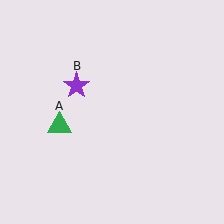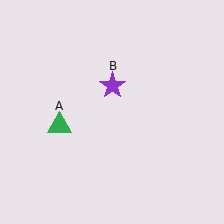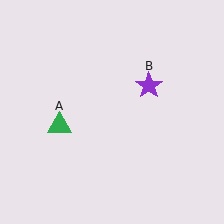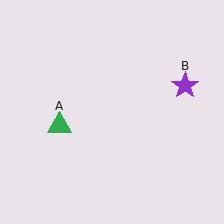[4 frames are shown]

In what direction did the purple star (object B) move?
The purple star (object B) moved right.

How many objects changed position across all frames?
1 object changed position: purple star (object B).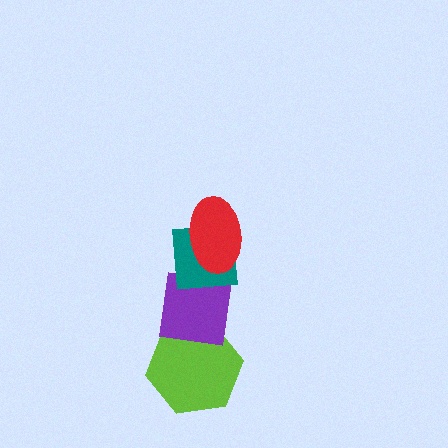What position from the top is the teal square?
The teal square is 2nd from the top.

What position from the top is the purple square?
The purple square is 3rd from the top.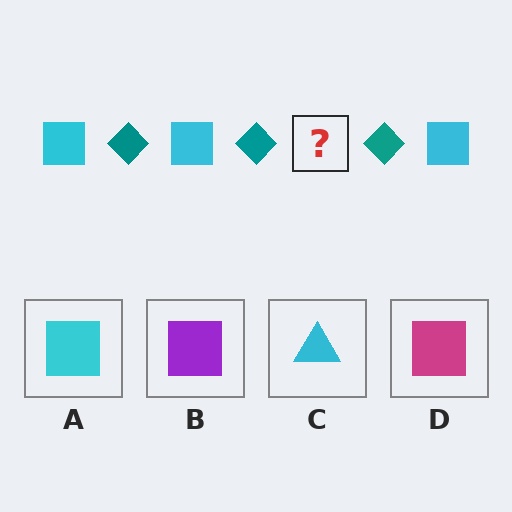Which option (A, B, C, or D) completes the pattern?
A.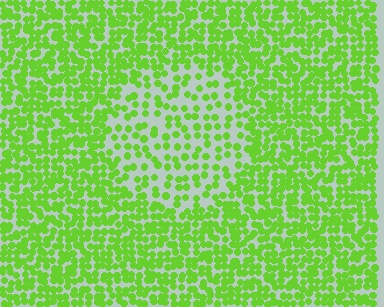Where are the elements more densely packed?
The elements are more densely packed outside the circle boundary.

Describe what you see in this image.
The image contains small lime elements arranged at two different densities. A circle-shaped region is visible where the elements are less densely packed than the surrounding area.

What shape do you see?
I see a circle.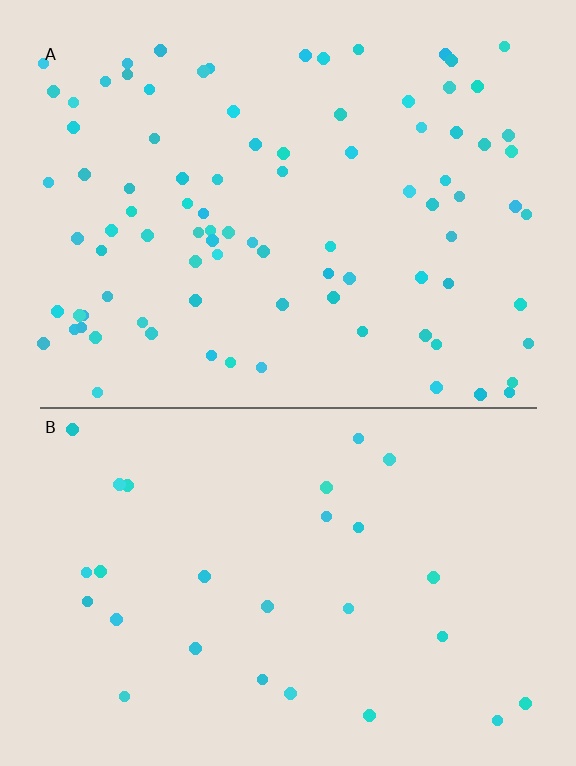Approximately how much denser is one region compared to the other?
Approximately 3.2× — region A over region B.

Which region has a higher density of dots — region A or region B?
A (the top).